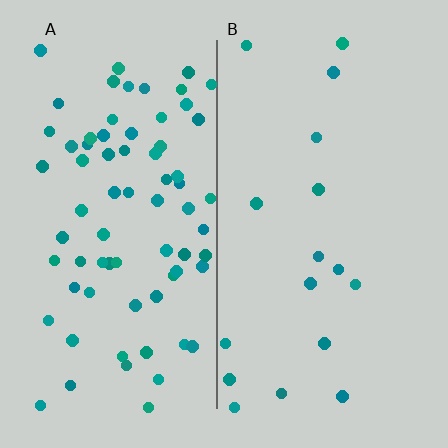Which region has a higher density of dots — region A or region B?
A (the left).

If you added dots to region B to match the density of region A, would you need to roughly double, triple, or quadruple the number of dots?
Approximately quadruple.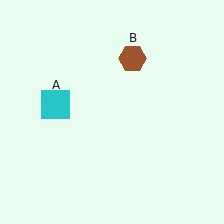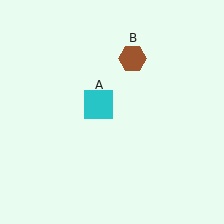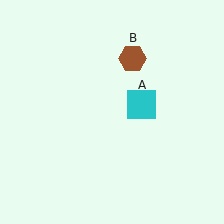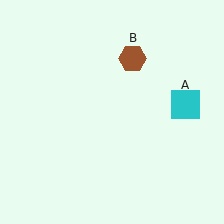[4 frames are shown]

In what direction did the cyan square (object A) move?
The cyan square (object A) moved right.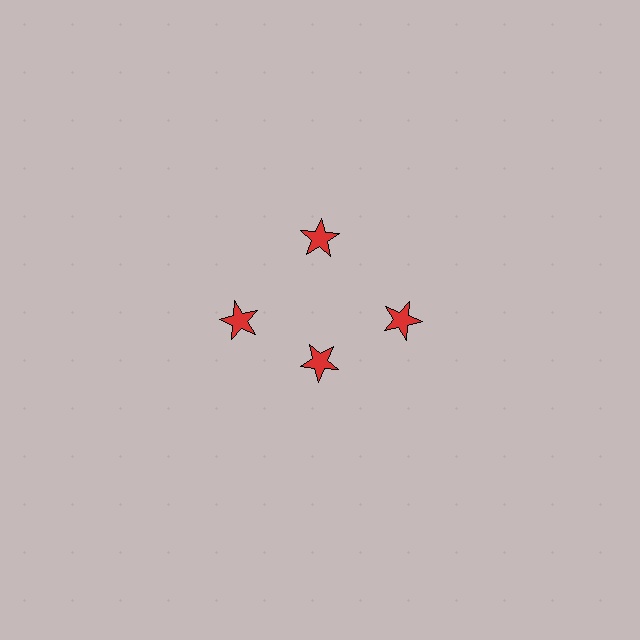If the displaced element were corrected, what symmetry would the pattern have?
It would have 4-fold rotational symmetry — the pattern would map onto itself every 90 degrees.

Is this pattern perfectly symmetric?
No. The 4 red stars are arranged in a ring, but one element near the 6 o'clock position is pulled inward toward the center, breaking the 4-fold rotational symmetry.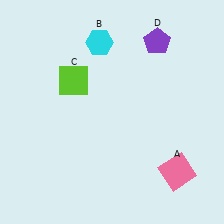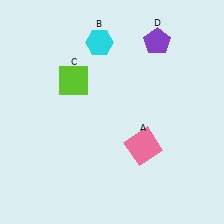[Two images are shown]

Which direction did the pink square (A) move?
The pink square (A) moved left.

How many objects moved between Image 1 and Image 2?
1 object moved between the two images.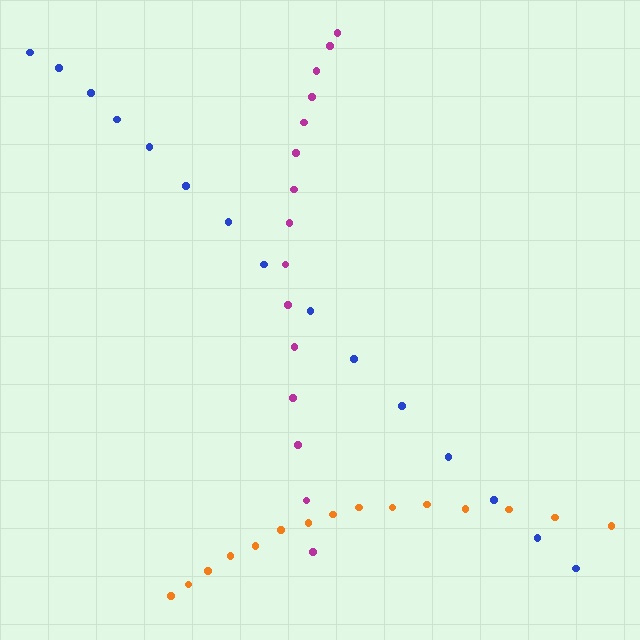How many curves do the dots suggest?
There are 3 distinct paths.